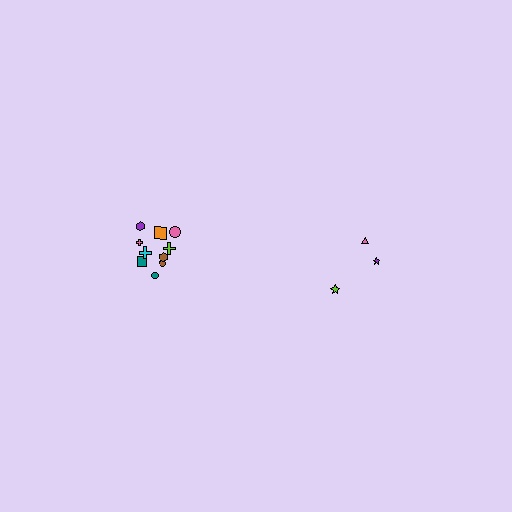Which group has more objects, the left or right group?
The left group.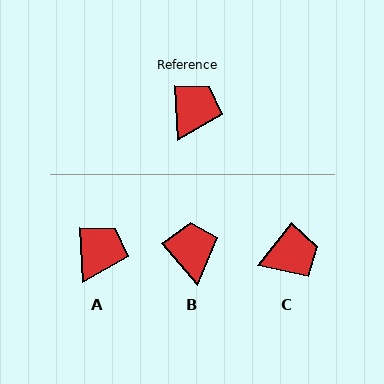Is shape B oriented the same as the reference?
No, it is off by about 38 degrees.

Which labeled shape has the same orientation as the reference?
A.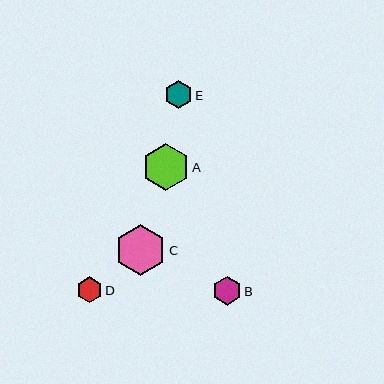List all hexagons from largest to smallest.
From largest to smallest: C, A, B, E, D.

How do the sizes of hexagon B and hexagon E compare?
Hexagon B and hexagon E are approximately the same size.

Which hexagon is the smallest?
Hexagon D is the smallest with a size of approximately 26 pixels.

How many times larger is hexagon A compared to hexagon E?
Hexagon A is approximately 1.7 times the size of hexagon E.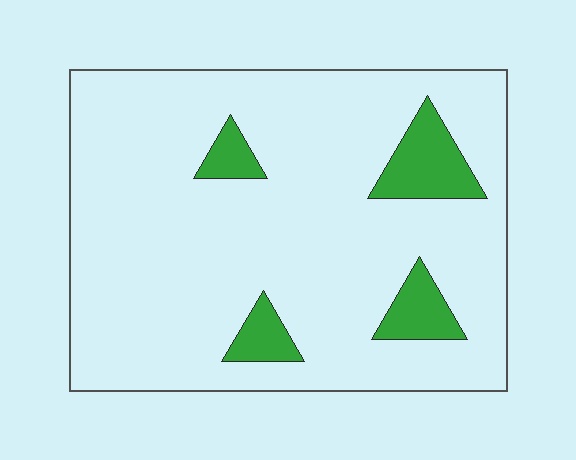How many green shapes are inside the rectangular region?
4.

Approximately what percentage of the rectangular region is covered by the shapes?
Approximately 10%.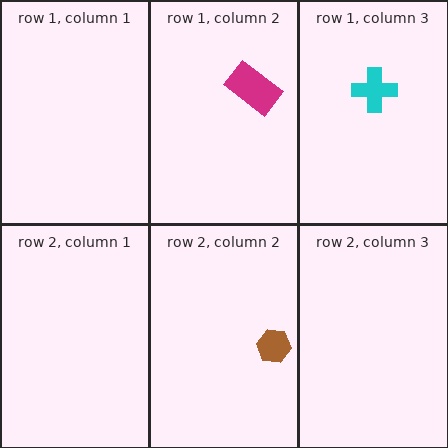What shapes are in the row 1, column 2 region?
The magenta rectangle.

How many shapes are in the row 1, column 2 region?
1.